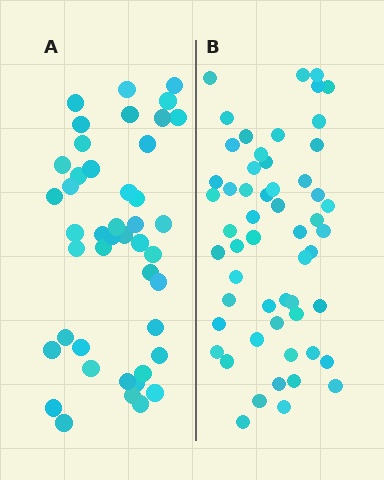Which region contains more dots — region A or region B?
Region B (the right region) has more dots.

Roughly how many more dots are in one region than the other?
Region B has roughly 12 or so more dots than region A.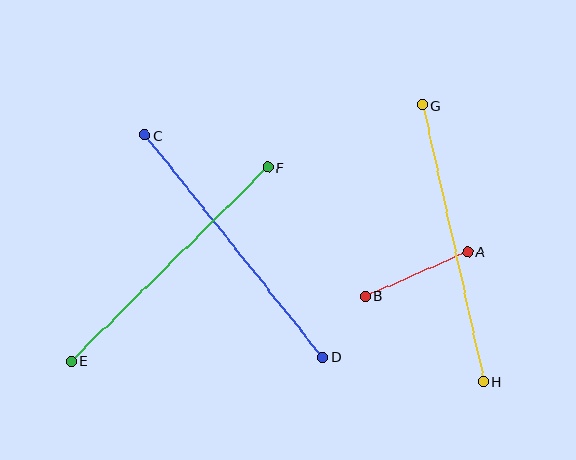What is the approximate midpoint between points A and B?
The midpoint is at approximately (417, 274) pixels.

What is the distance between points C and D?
The distance is approximately 284 pixels.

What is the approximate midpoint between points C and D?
The midpoint is at approximately (234, 246) pixels.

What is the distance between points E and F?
The distance is approximately 276 pixels.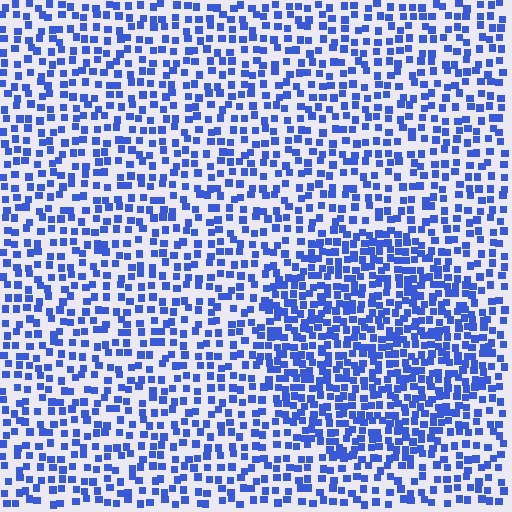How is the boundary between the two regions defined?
The boundary is defined by a change in element density (approximately 1.7x ratio). All elements are the same color, size, and shape.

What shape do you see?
I see a circle.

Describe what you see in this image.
The image contains small blue elements arranged at two different densities. A circle-shaped region is visible where the elements are more densely packed than the surrounding area.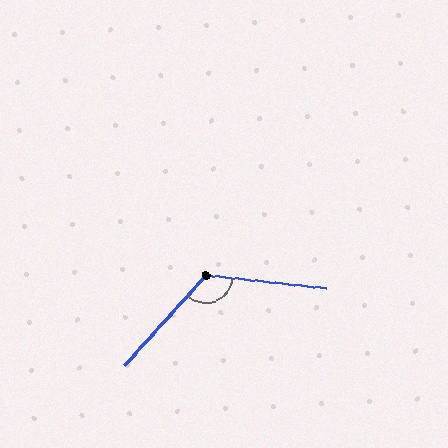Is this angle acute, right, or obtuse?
It is obtuse.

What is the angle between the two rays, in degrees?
Approximately 126 degrees.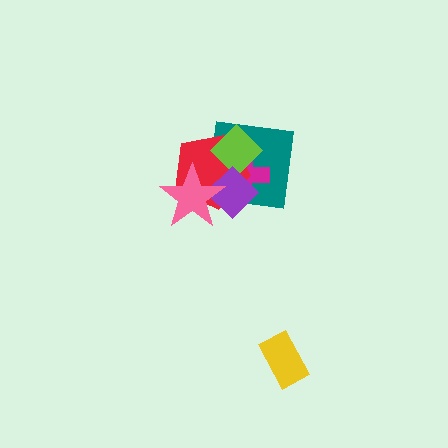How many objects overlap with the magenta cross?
4 objects overlap with the magenta cross.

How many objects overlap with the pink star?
3 objects overlap with the pink star.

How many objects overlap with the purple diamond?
5 objects overlap with the purple diamond.